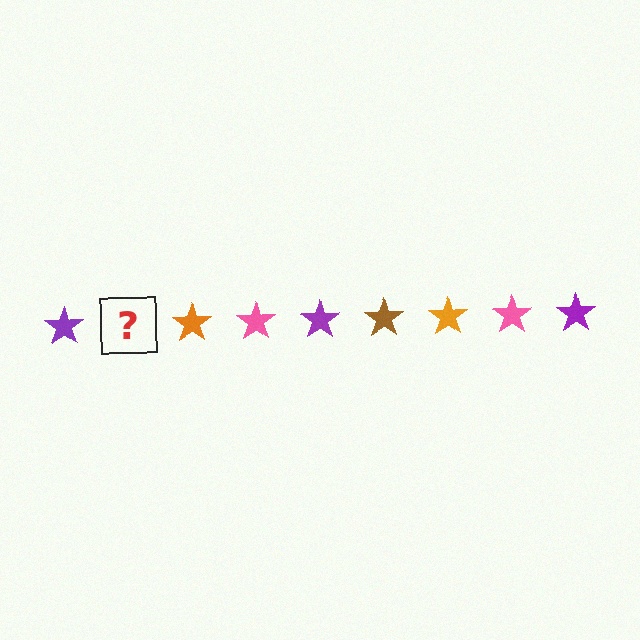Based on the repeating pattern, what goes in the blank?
The blank should be a brown star.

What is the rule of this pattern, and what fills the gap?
The rule is that the pattern cycles through purple, brown, orange, pink stars. The gap should be filled with a brown star.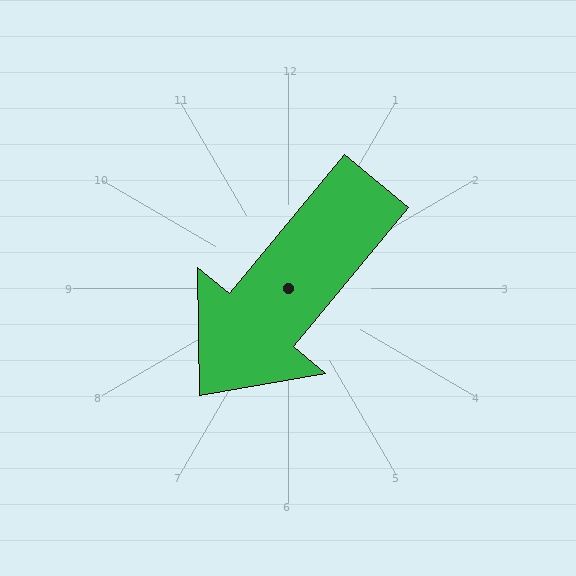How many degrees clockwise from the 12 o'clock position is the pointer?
Approximately 219 degrees.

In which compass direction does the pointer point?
Southwest.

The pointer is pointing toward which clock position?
Roughly 7 o'clock.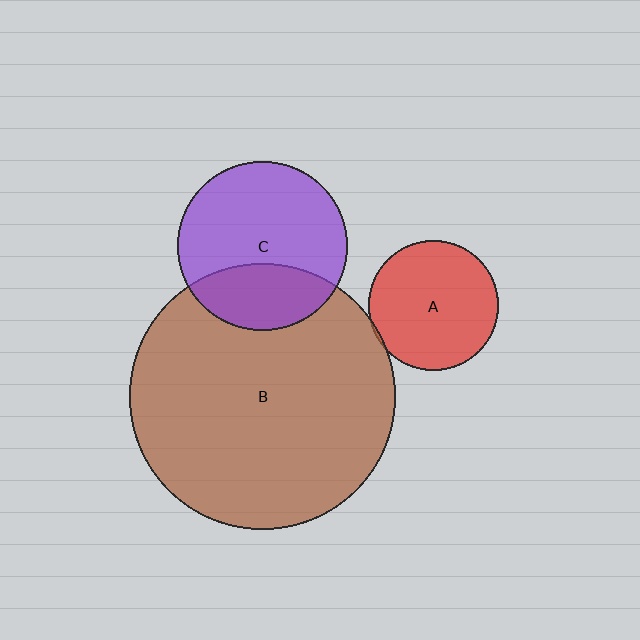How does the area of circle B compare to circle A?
Approximately 4.2 times.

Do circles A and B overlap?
Yes.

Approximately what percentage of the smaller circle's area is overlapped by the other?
Approximately 5%.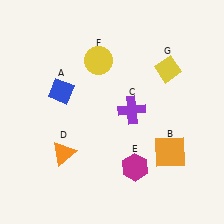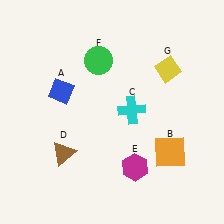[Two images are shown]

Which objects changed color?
C changed from purple to cyan. D changed from orange to brown. F changed from yellow to green.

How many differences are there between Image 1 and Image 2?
There are 3 differences between the two images.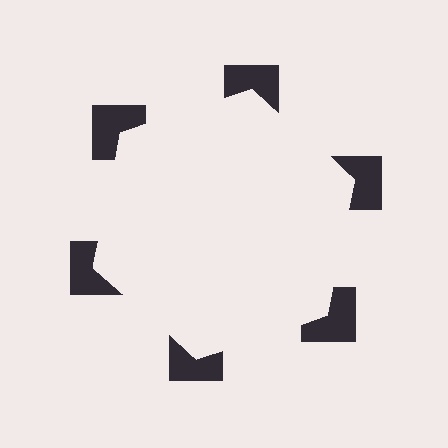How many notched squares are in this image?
There are 6 — one at each vertex of the illusory hexagon.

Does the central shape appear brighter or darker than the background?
It typically appears slightly brighter than the background, even though no actual brightness change is drawn.